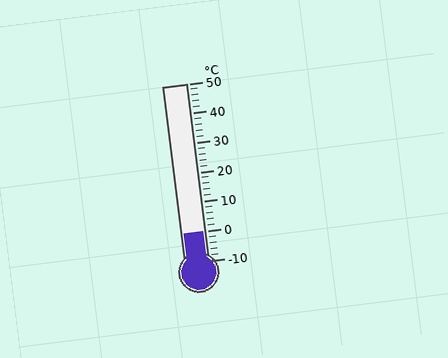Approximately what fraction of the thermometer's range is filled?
The thermometer is filled to approximately 15% of its range.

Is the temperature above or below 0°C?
The temperature is at 0°C.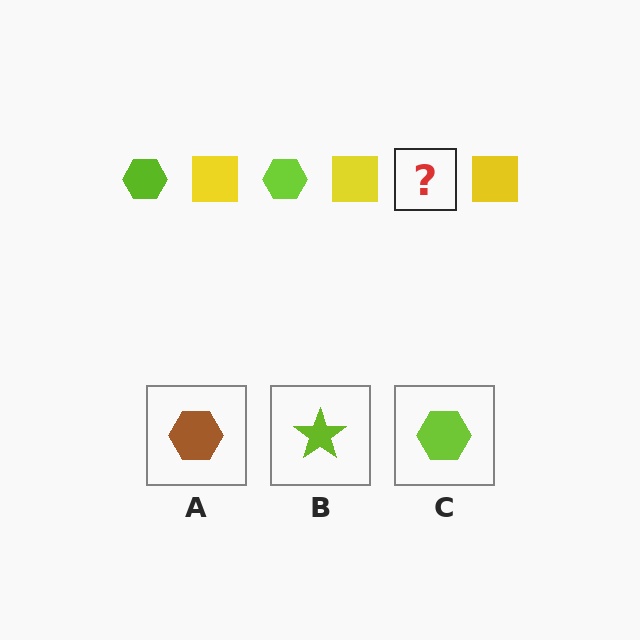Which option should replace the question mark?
Option C.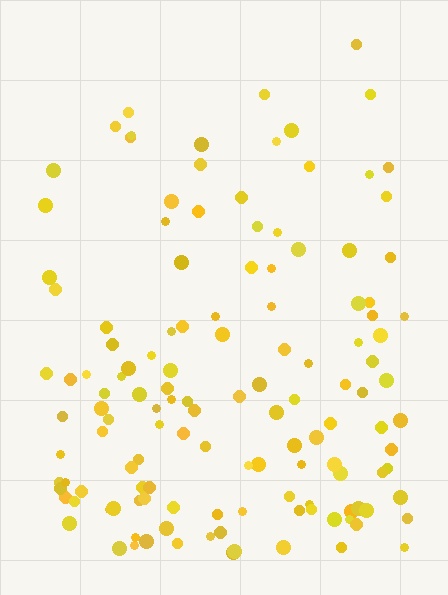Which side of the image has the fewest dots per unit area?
The top.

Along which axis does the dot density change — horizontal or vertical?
Vertical.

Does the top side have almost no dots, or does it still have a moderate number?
Still a moderate number, just noticeably fewer than the bottom.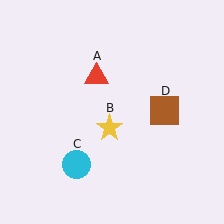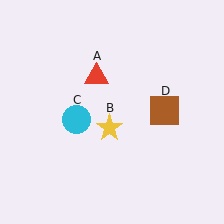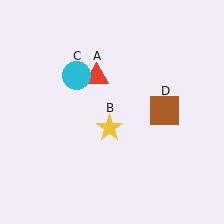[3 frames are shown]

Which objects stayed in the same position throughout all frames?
Red triangle (object A) and yellow star (object B) and brown square (object D) remained stationary.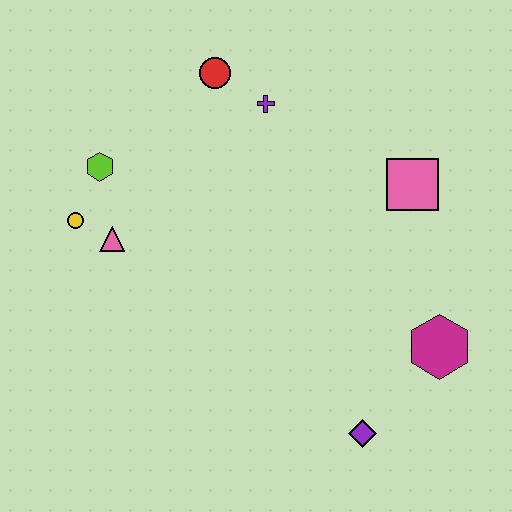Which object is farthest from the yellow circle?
The magenta hexagon is farthest from the yellow circle.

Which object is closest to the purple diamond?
The magenta hexagon is closest to the purple diamond.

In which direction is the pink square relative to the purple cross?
The pink square is to the right of the purple cross.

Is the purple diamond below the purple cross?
Yes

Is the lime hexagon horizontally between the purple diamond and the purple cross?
No